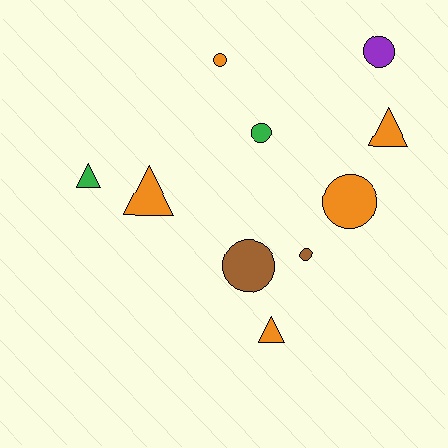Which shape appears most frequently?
Circle, with 6 objects.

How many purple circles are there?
There is 1 purple circle.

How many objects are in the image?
There are 10 objects.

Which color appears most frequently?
Orange, with 5 objects.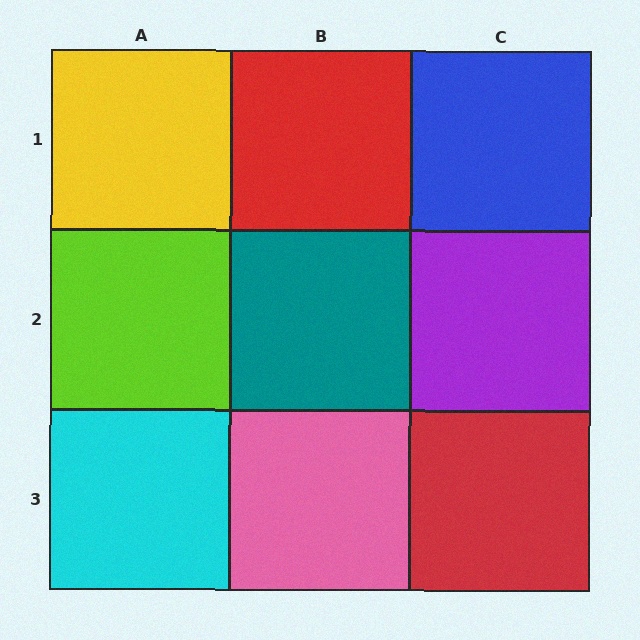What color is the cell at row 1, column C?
Blue.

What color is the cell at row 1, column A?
Yellow.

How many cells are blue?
1 cell is blue.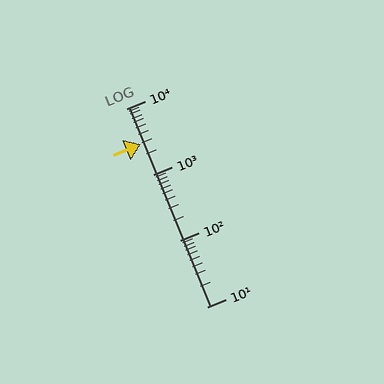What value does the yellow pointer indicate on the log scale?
The pointer indicates approximately 2900.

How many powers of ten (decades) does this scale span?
The scale spans 3 decades, from 10 to 10000.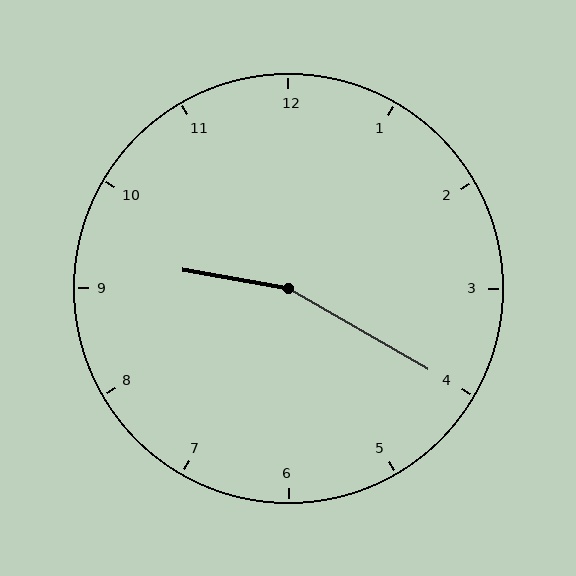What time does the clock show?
9:20.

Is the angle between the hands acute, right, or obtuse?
It is obtuse.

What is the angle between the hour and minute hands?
Approximately 160 degrees.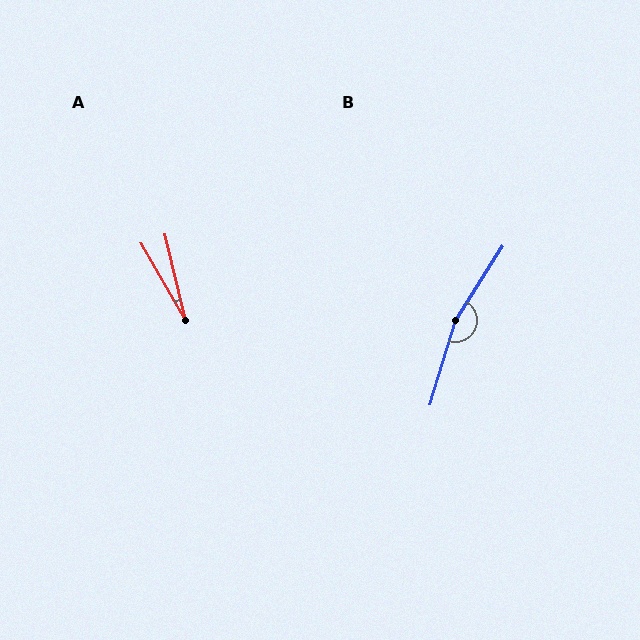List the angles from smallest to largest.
A (17°), B (165°).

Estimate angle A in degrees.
Approximately 17 degrees.